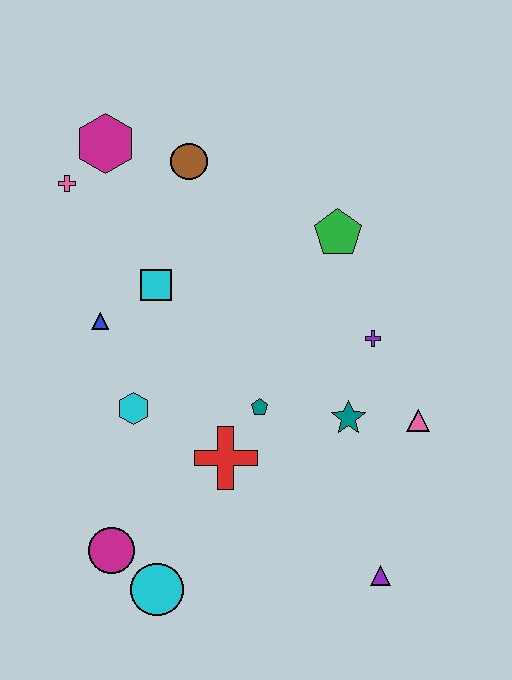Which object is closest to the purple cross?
The teal star is closest to the purple cross.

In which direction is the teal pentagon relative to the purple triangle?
The teal pentagon is above the purple triangle.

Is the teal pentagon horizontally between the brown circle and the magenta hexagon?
No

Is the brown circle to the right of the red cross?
No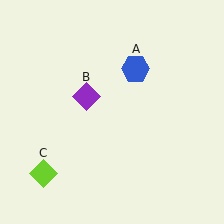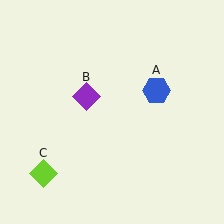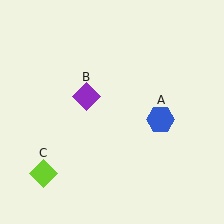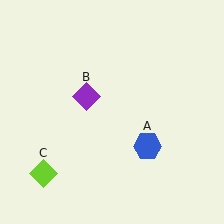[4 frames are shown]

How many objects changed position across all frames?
1 object changed position: blue hexagon (object A).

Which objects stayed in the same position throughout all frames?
Purple diamond (object B) and lime diamond (object C) remained stationary.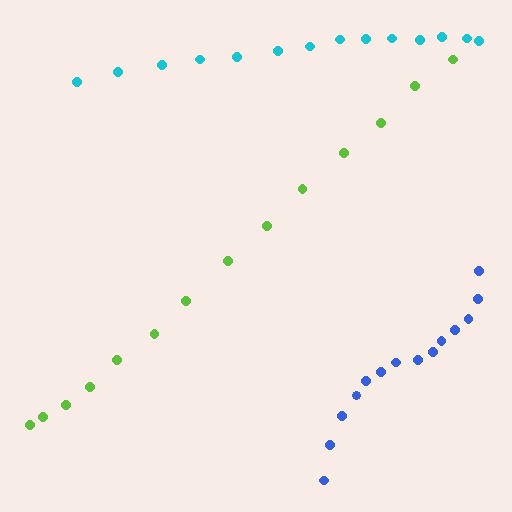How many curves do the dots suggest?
There are 3 distinct paths.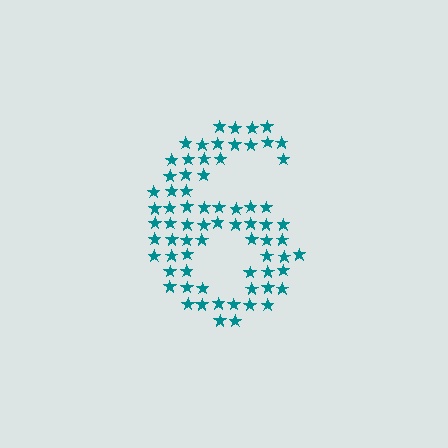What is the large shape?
The large shape is the digit 6.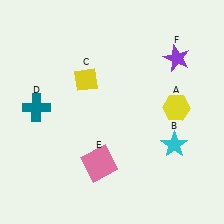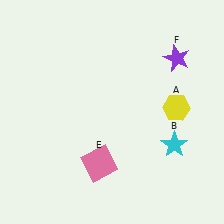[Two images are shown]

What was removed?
The teal cross (D), the yellow diamond (C) were removed in Image 2.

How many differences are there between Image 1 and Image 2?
There are 2 differences between the two images.